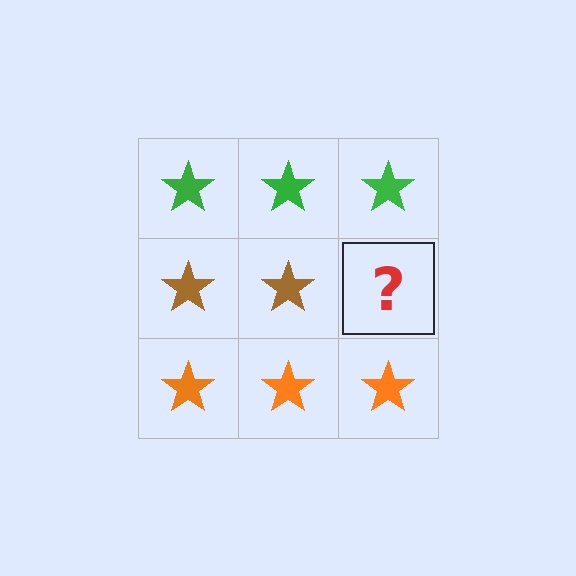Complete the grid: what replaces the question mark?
The question mark should be replaced with a brown star.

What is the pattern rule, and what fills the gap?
The rule is that each row has a consistent color. The gap should be filled with a brown star.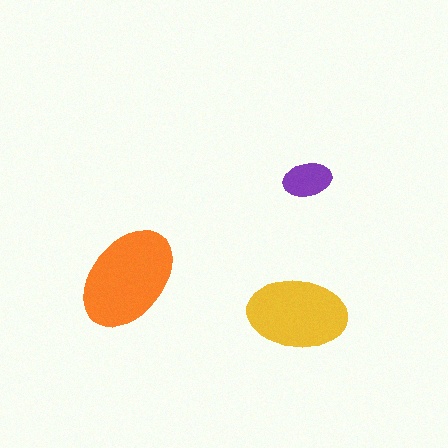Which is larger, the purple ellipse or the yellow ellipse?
The yellow one.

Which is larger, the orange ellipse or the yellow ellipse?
The orange one.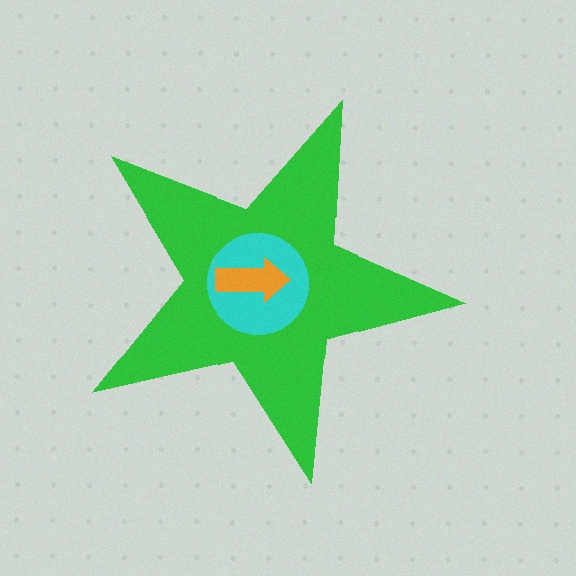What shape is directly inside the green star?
The cyan circle.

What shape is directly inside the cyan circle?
The orange arrow.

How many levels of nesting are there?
3.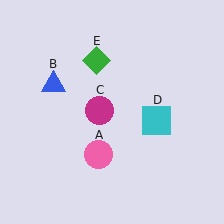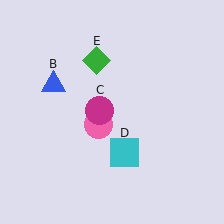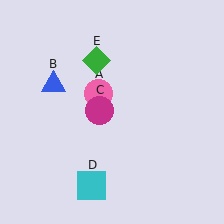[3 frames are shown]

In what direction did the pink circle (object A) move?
The pink circle (object A) moved up.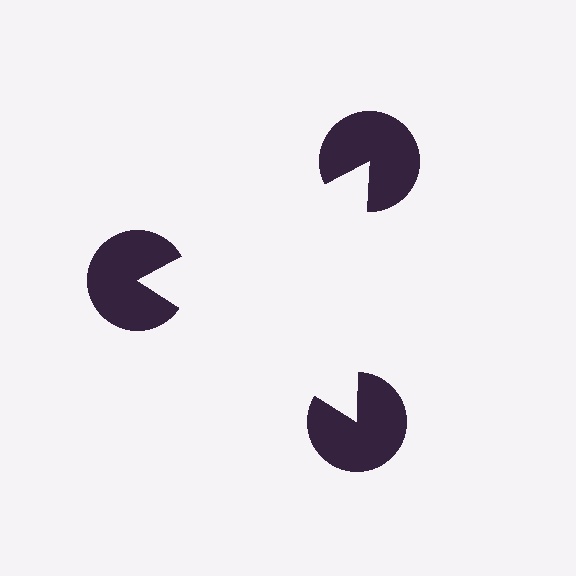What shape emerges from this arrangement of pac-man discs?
An illusory triangle — its edges are inferred from the aligned wedge cuts in the pac-man discs, not physically drawn.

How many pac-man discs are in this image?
There are 3 — one at each vertex of the illusory triangle.